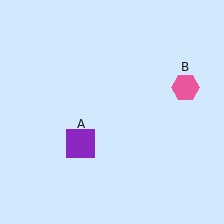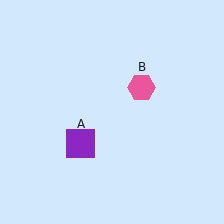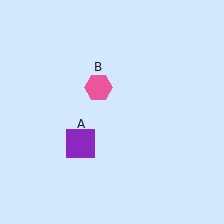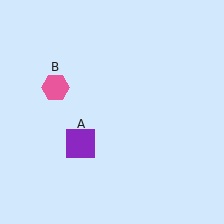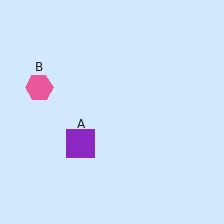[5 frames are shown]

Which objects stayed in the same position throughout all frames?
Purple square (object A) remained stationary.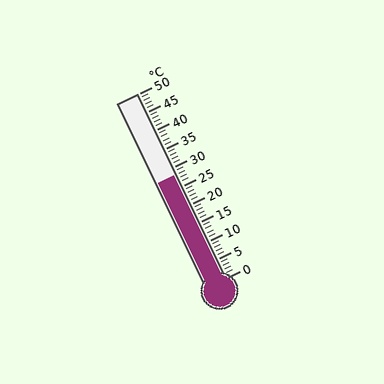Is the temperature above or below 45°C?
The temperature is below 45°C.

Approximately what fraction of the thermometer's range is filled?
The thermometer is filled to approximately 55% of its range.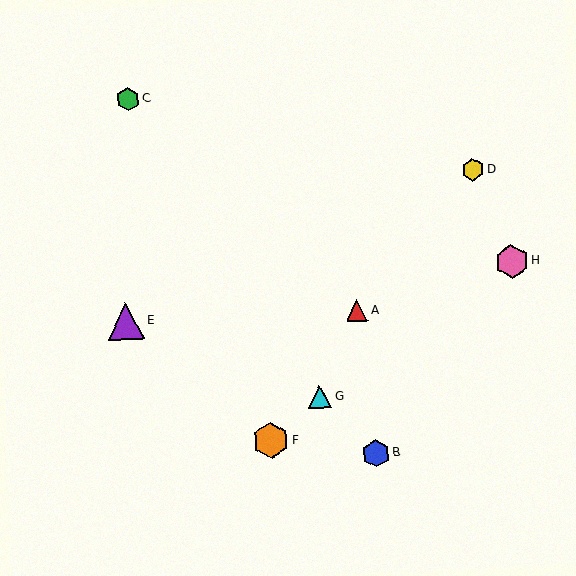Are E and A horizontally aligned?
Yes, both are at y≈321.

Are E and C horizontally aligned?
No, E is at y≈321 and C is at y≈99.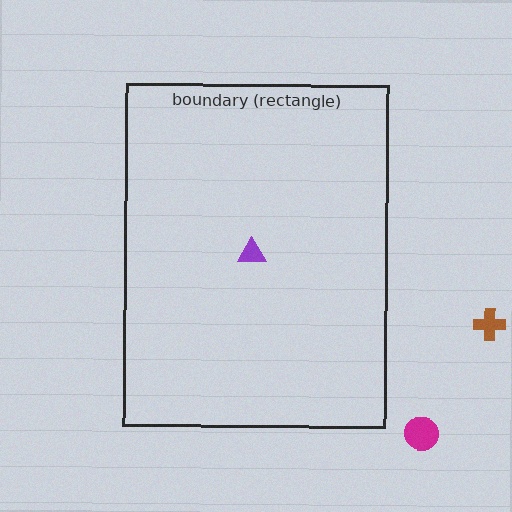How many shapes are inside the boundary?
1 inside, 2 outside.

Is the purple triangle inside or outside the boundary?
Inside.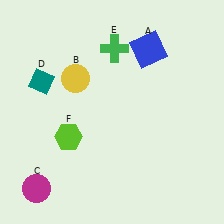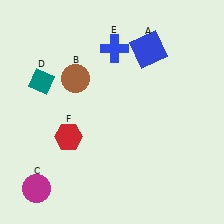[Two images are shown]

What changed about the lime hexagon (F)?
In Image 1, F is lime. In Image 2, it changed to red.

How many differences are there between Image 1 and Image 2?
There are 3 differences between the two images.